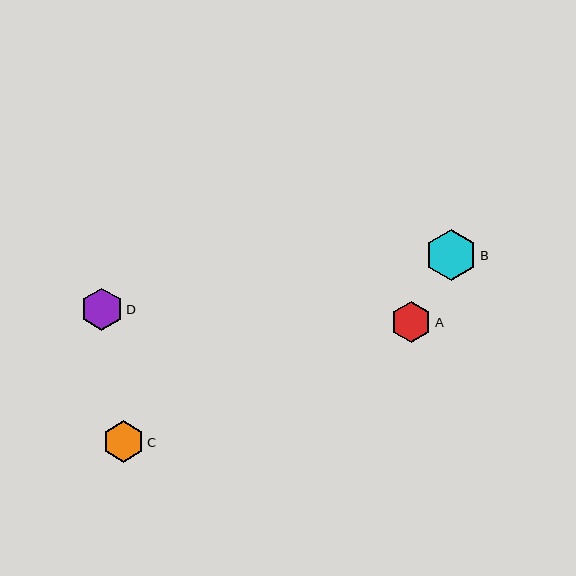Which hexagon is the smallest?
Hexagon C is the smallest with a size of approximately 41 pixels.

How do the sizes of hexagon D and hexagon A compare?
Hexagon D and hexagon A are approximately the same size.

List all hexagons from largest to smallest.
From largest to smallest: B, D, A, C.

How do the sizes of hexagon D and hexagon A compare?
Hexagon D and hexagon A are approximately the same size.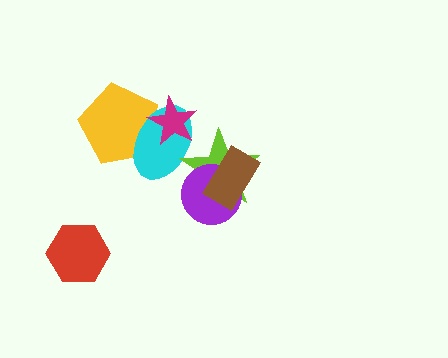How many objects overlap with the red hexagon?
0 objects overlap with the red hexagon.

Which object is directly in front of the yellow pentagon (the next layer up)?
The cyan ellipse is directly in front of the yellow pentagon.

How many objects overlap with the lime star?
3 objects overlap with the lime star.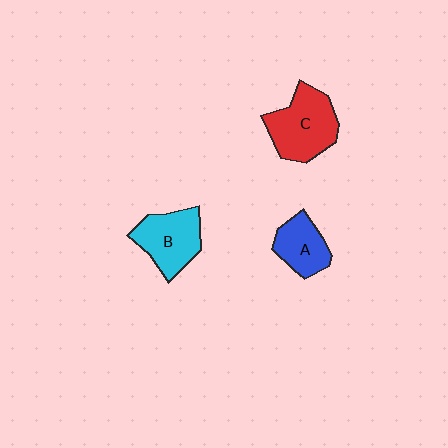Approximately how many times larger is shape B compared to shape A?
Approximately 1.4 times.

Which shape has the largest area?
Shape C (red).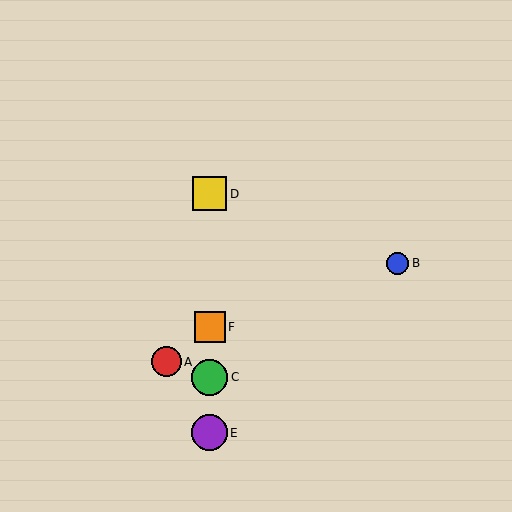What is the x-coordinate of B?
Object B is at x≈397.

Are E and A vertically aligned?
No, E is at x≈210 and A is at x≈166.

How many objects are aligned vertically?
4 objects (C, D, E, F) are aligned vertically.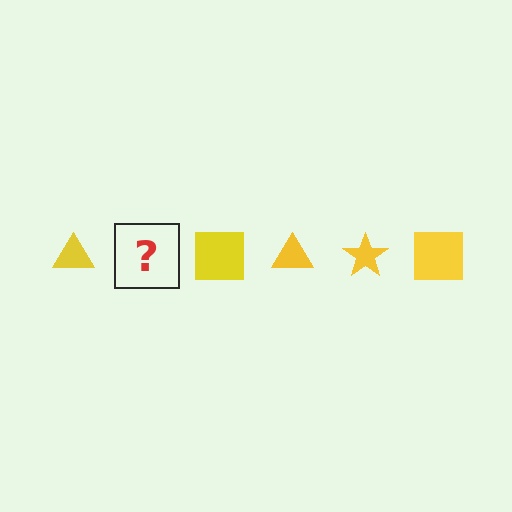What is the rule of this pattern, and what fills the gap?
The rule is that the pattern cycles through triangle, star, square shapes in yellow. The gap should be filled with a yellow star.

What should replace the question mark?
The question mark should be replaced with a yellow star.